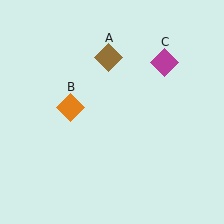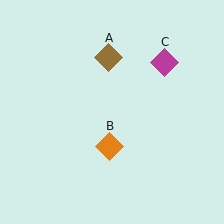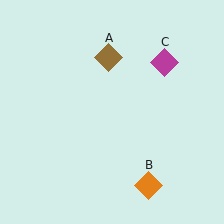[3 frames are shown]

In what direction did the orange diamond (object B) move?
The orange diamond (object B) moved down and to the right.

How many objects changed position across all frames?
1 object changed position: orange diamond (object B).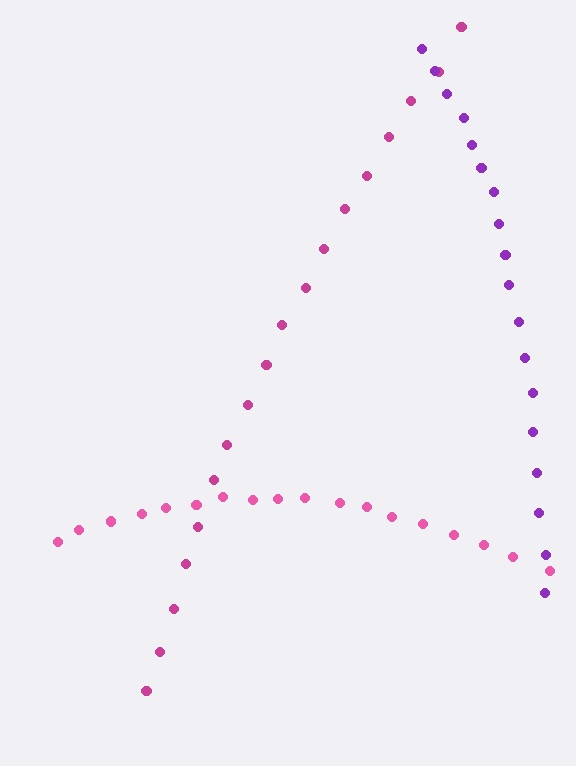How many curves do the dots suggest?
There are 3 distinct paths.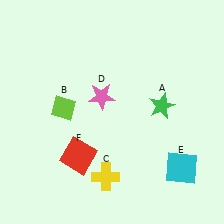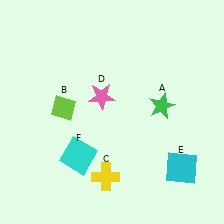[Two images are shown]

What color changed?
The square (F) changed from red in Image 1 to cyan in Image 2.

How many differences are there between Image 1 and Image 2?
There is 1 difference between the two images.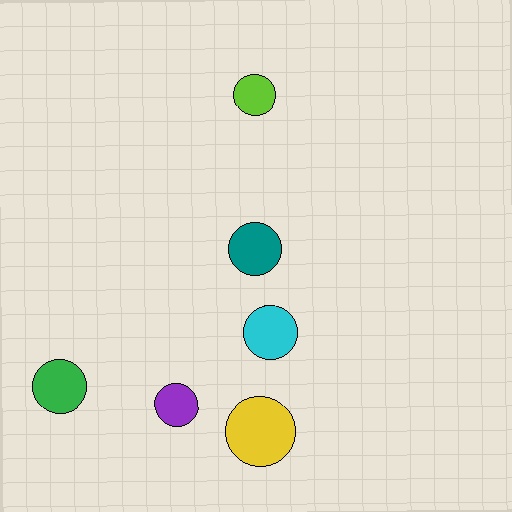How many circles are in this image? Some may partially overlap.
There are 6 circles.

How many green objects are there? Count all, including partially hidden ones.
There is 1 green object.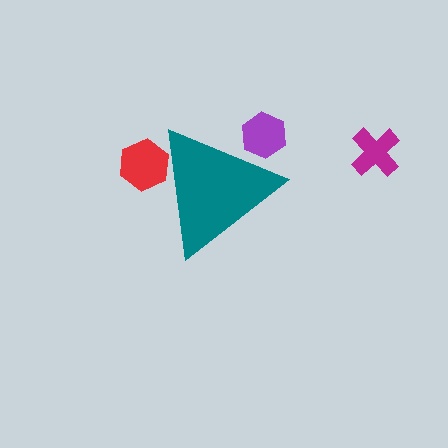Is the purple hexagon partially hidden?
Yes, the purple hexagon is partially hidden behind the teal triangle.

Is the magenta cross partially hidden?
No, the magenta cross is fully visible.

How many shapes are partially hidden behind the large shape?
2 shapes are partially hidden.